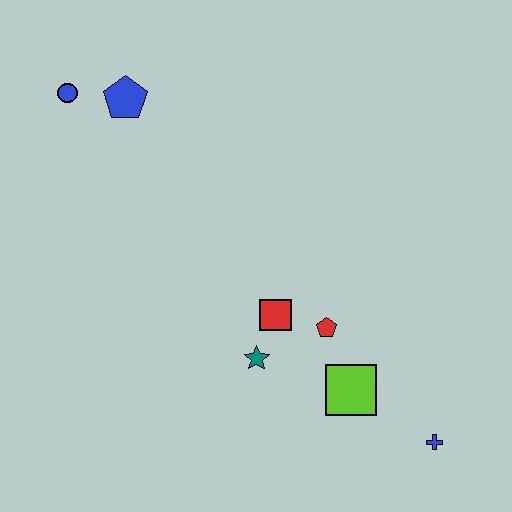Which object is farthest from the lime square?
The blue circle is farthest from the lime square.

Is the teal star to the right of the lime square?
No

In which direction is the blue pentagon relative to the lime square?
The blue pentagon is above the lime square.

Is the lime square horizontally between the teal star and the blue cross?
Yes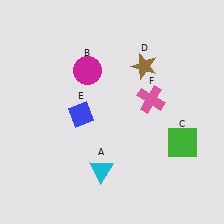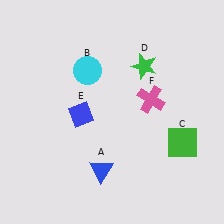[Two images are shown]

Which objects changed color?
A changed from cyan to blue. B changed from magenta to cyan. D changed from brown to green.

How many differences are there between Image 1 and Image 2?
There are 3 differences between the two images.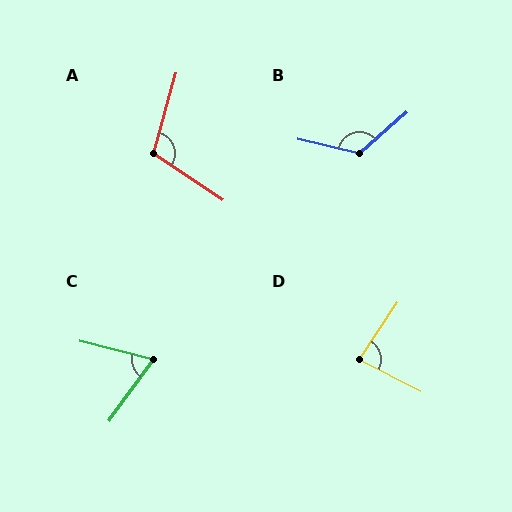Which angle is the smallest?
C, at approximately 68 degrees.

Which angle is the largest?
B, at approximately 126 degrees.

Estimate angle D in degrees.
Approximately 83 degrees.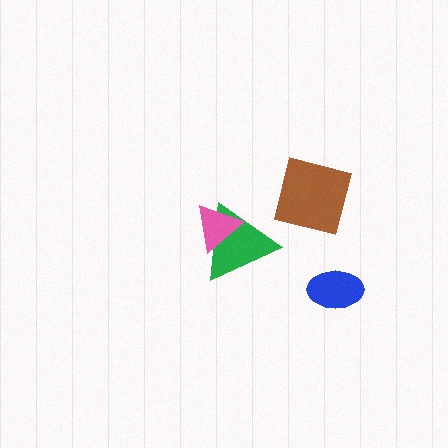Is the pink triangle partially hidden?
No, no other shape covers it.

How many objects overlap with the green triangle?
1 object overlaps with the green triangle.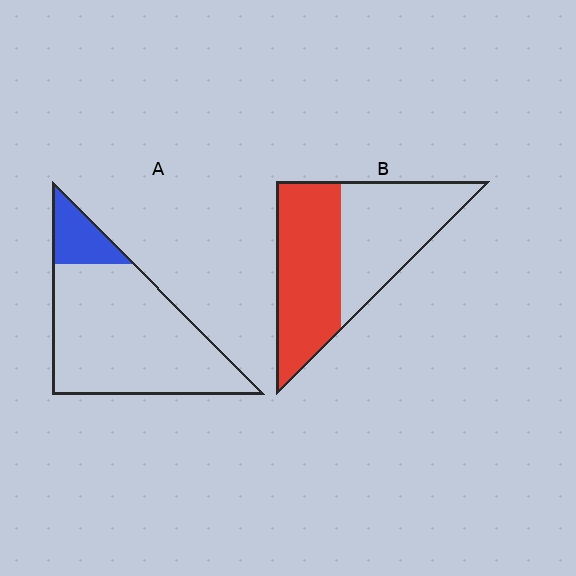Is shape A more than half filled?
No.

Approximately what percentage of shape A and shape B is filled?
A is approximately 15% and B is approximately 50%.